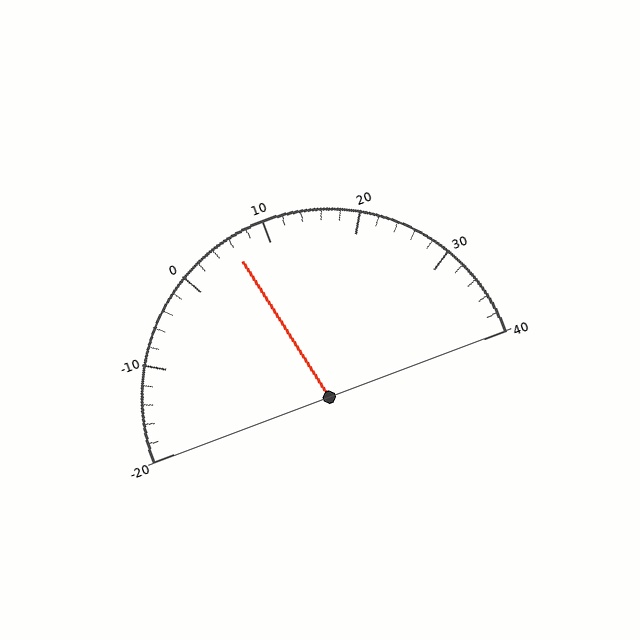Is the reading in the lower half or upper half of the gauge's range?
The reading is in the lower half of the range (-20 to 40).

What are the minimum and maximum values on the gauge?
The gauge ranges from -20 to 40.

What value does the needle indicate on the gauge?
The needle indicates approximately 6.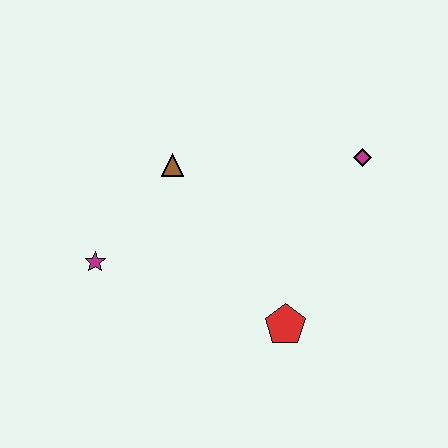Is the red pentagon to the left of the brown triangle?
No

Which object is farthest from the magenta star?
The magenta diamond is farthest from the magenta star.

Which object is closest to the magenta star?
The brown triangle is closest to the magenta star.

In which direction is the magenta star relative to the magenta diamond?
The magenta star is to the left of the magenta diamond.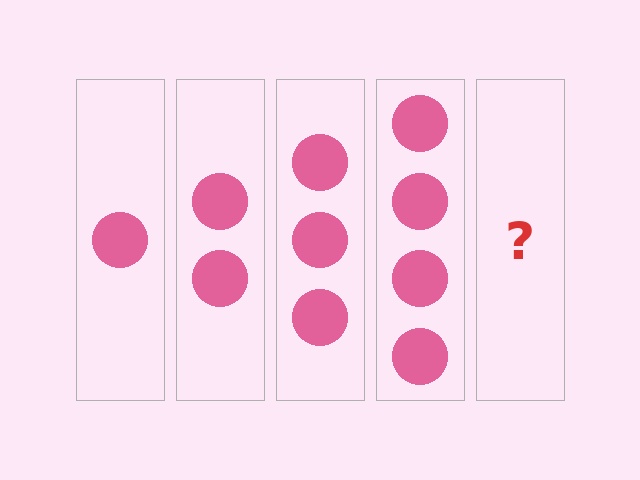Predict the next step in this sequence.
The next step is 5 circles.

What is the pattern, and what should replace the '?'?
The pattern is that each step adds one more circle. The '?' should be 5 circles.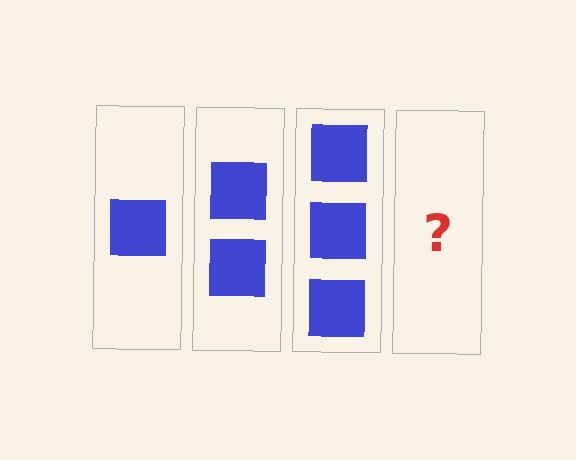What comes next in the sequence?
The next element should be 4 squares.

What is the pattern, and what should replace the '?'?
The pattern is that each step adds one more square. The '?' should be 4 squares.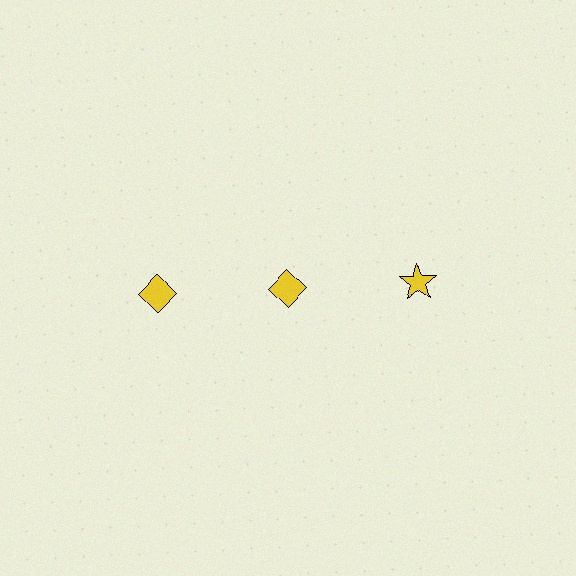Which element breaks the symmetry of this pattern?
The yellow star in the top row, center column breaks the symmetry. All other shapes are yellow diamonds.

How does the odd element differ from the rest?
It has a different shape: star instead of diamond.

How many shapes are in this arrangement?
There are 3 shapes arranged in a grid pattern.